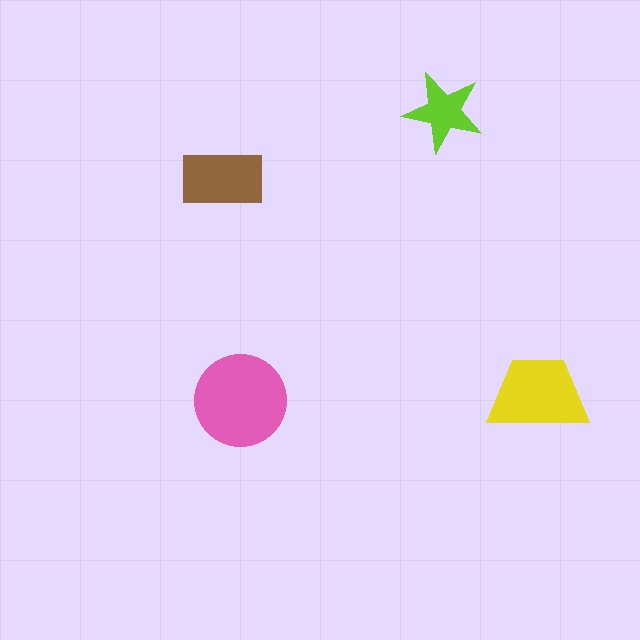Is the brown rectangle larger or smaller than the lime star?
Larger.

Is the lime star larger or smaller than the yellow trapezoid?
Smaller.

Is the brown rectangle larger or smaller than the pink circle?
Smaller.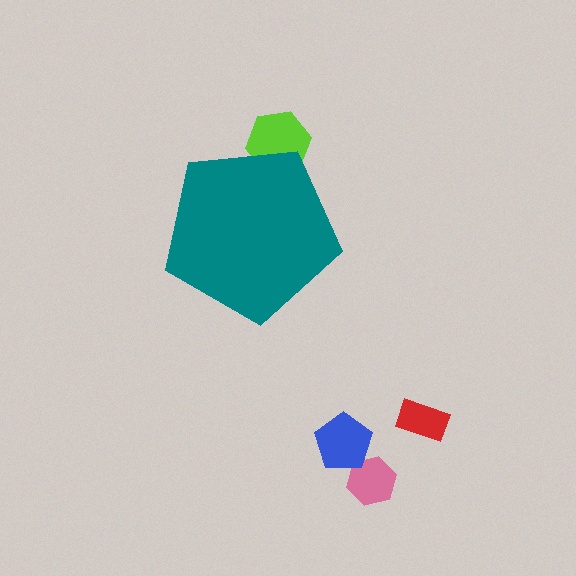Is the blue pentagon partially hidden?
No, the blue pentagon is fully visible.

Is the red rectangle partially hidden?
No, the red rectangle is fully visible.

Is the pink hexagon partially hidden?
No, the pink hexagon is fully visible.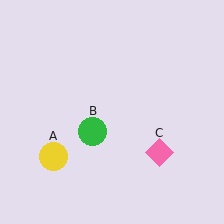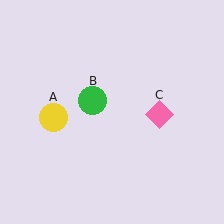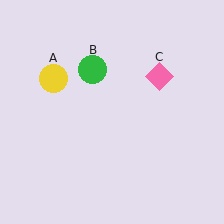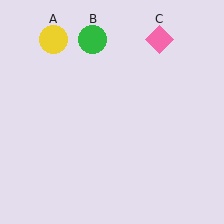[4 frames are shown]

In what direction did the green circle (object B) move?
The green circle (object B) moved up.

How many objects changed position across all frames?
3 objects changed position: yellow circle (object A), green circle (object B), pink diamond (object C).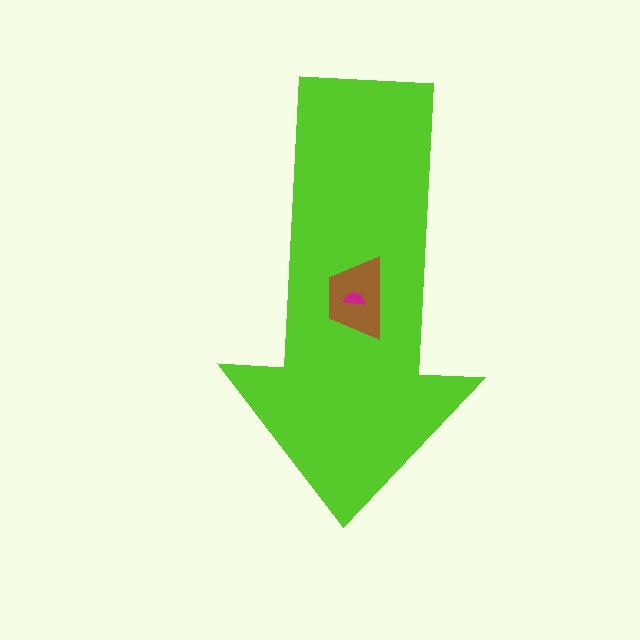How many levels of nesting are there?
3.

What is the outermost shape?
The lime arrow.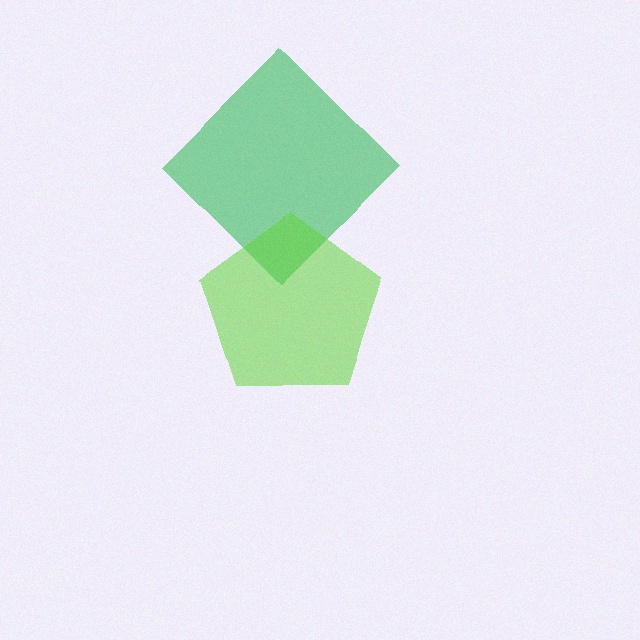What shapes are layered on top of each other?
The layered shapes are: a green diamond, a lime pentagon.